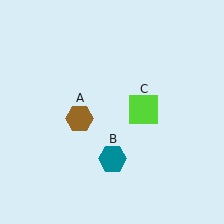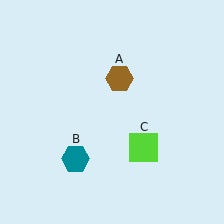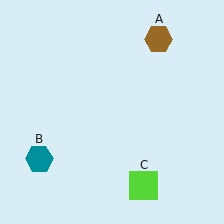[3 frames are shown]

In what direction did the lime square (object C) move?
The lime square (object C) moved down.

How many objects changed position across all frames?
3 objects changed position: brown hexagon (object A), teal hexagon (object B), lime square (object C).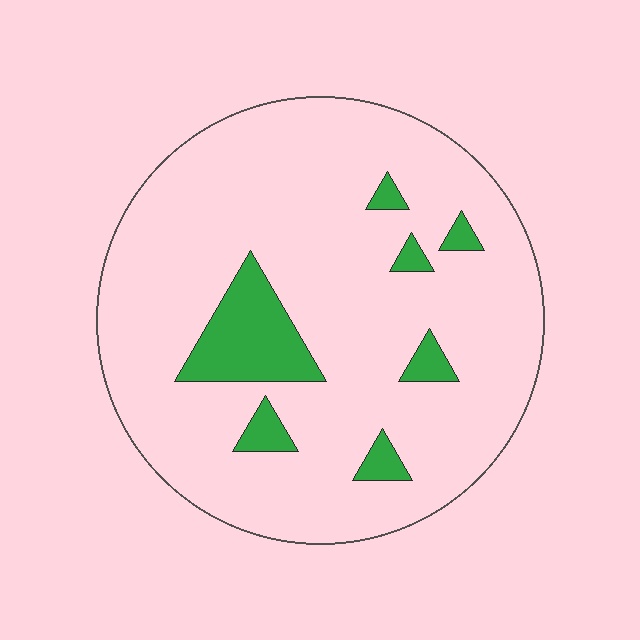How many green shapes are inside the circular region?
7.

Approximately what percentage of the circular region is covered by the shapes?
Approximately 10%.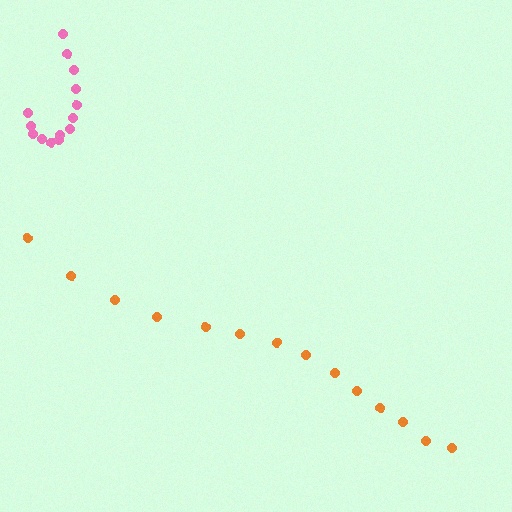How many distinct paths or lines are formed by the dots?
There are 2 distinct paths.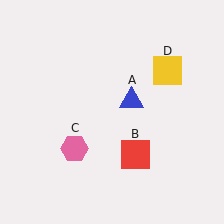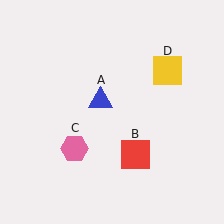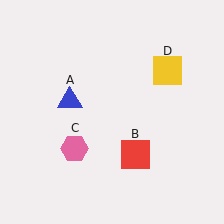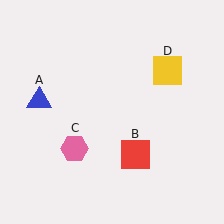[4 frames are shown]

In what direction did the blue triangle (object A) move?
The blue triangle (object A) moved left.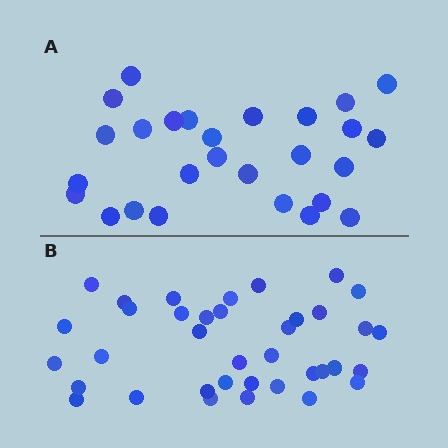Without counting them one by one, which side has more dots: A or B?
Region B (the bottom region) has more dots.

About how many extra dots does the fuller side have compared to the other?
Region B has roughly 10 or so more dots than region A.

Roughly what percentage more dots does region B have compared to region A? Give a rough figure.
About 35% more.